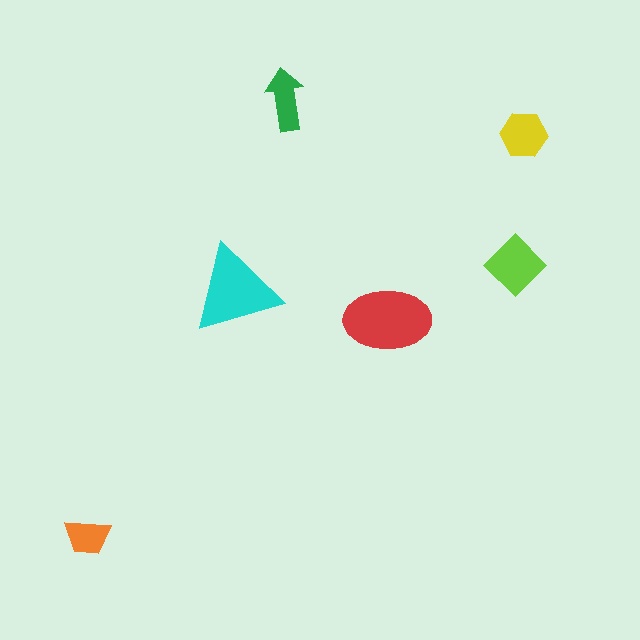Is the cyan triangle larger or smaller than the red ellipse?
Smaller.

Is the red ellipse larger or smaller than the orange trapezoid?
Larger.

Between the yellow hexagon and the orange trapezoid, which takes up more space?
The yellow hexagon.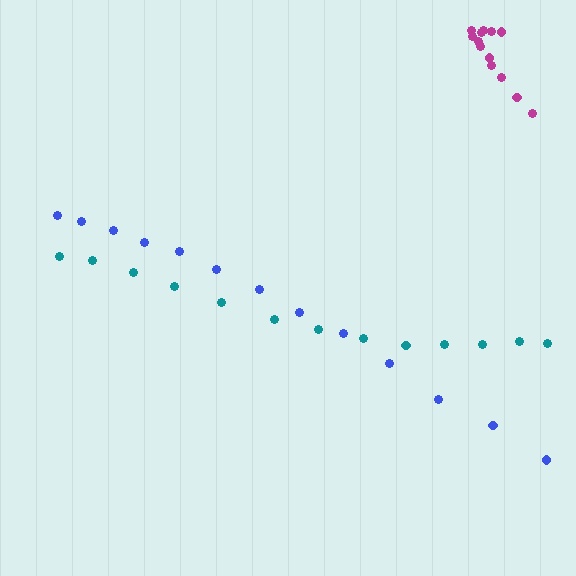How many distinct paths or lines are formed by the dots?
There are 3 distinct paths.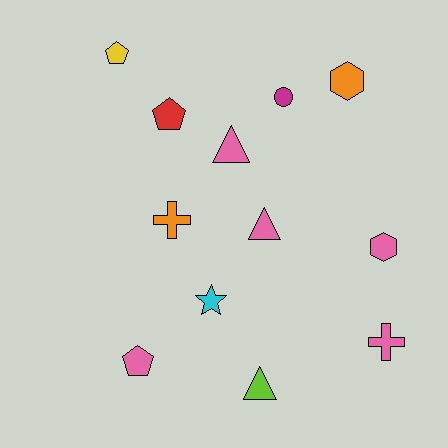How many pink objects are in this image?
There are 5 pink objects.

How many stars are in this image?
There is 1 star.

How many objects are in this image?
There are 12 objects.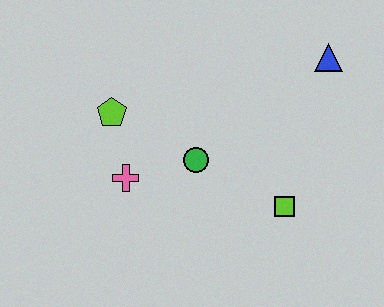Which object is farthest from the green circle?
The blue triangle is farthest from the green circle.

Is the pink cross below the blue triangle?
Yes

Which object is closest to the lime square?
The green circle is closest to the lime square.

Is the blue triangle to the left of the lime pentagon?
No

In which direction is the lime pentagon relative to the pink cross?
The lime pentagon is above the pink cross.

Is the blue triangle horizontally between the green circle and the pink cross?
No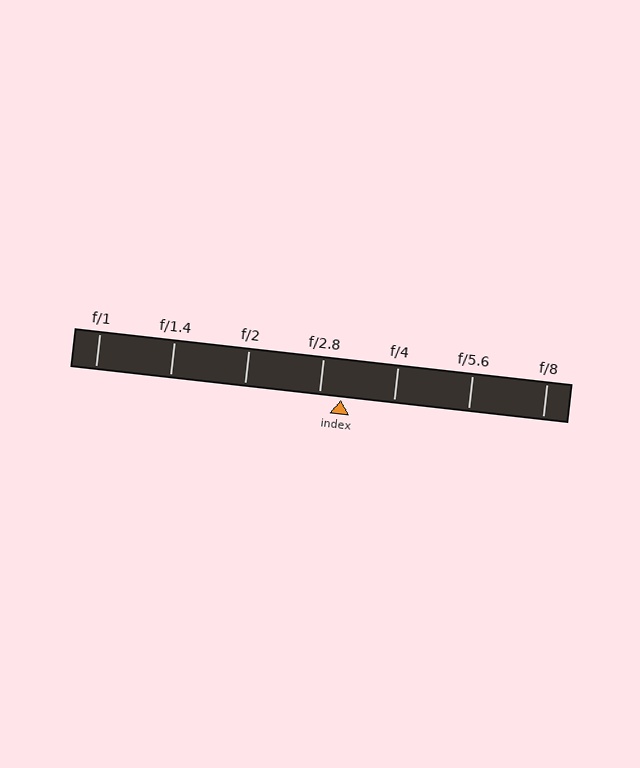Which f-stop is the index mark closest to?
The index mark is closest to f/2.8.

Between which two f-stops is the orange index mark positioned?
The index mark is between f/2.8 and f/4.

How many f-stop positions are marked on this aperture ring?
There are 7 f-stop positions marked.